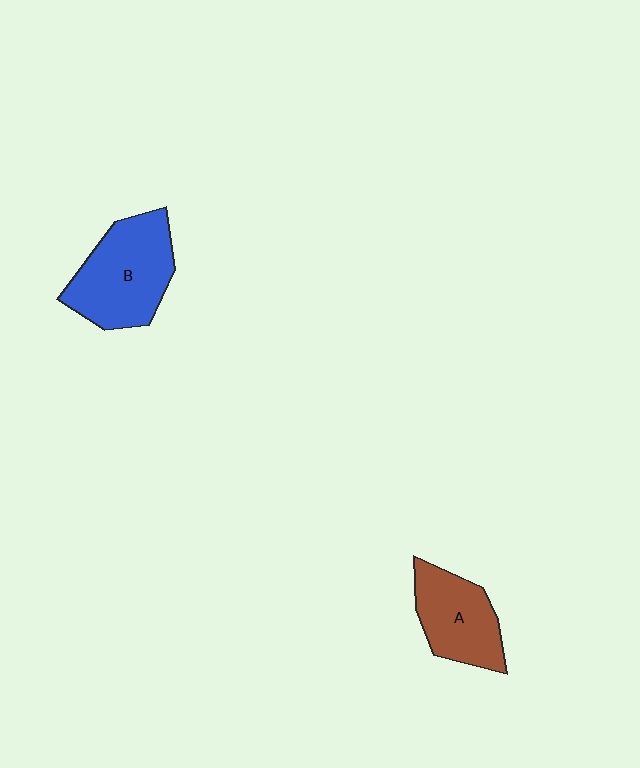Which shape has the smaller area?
Shape A (brown).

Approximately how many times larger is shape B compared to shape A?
Approximately 1.3 times.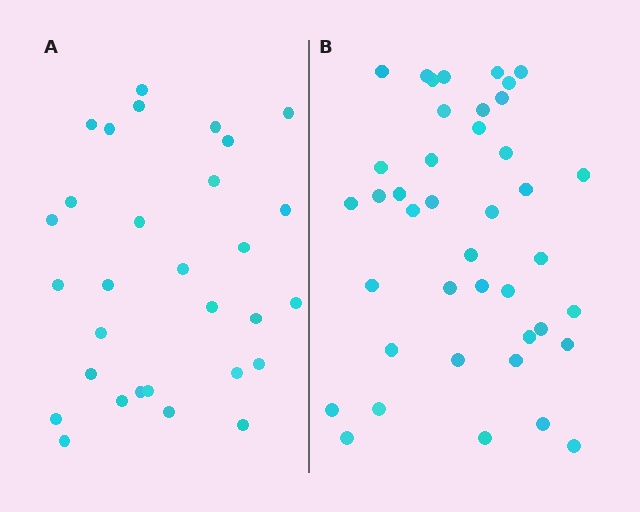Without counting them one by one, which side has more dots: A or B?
Region B (the right region) has more dots.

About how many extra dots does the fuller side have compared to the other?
Region B has roughly 12 or so more dots than region A.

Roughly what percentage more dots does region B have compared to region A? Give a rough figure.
About 35% more.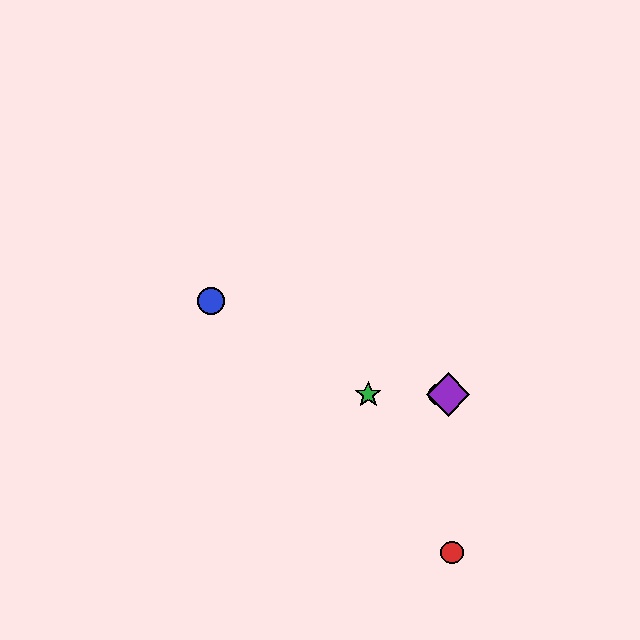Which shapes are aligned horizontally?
The green star, the yellow circle, the purple diamond are aligned horizontally.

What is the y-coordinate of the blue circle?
The blue circle is at y≈301.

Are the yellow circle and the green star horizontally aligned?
Yes, both are at y≈395.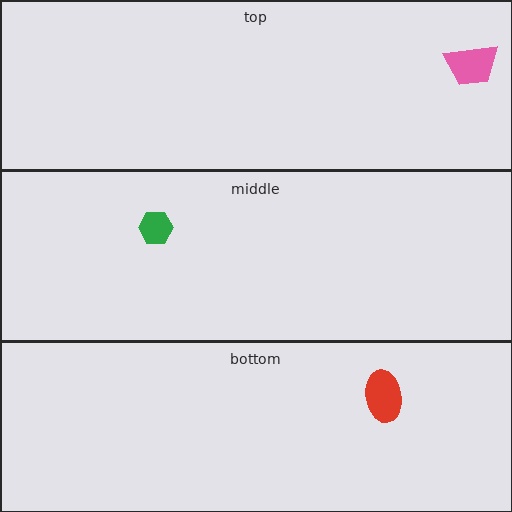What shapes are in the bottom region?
The red ellipse.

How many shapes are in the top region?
1.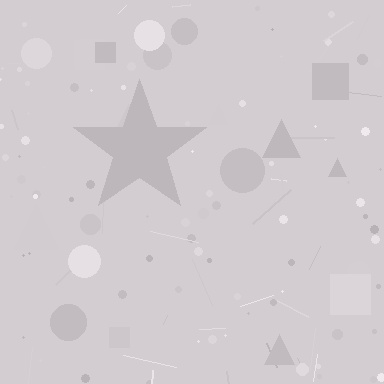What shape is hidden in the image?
A star is hidden in the image.